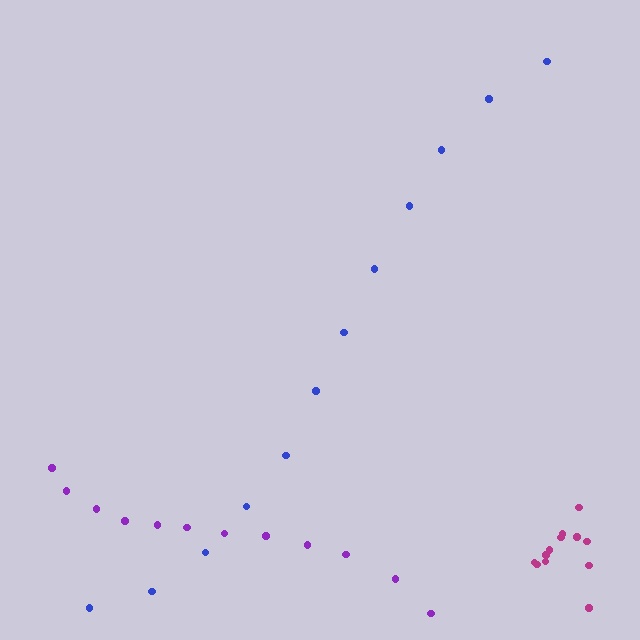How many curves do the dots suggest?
There are 3 distinct paths.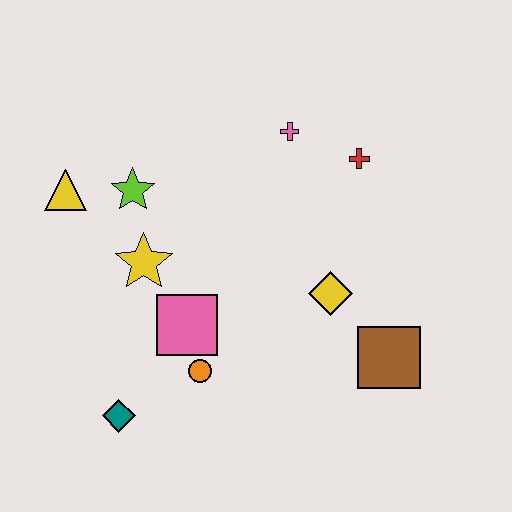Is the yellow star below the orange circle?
No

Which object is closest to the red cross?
The pink cross is closest to the red cross.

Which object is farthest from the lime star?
The brown square is farthest from the lime star.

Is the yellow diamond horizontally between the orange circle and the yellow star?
No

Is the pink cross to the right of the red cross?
No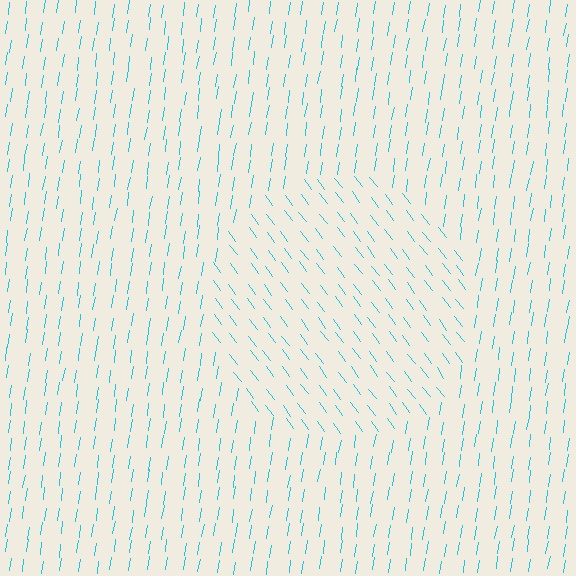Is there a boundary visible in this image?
Yes, there is a texture boundary formed by a change in line orientation.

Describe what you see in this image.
The image is filled with small cyan line segments. A circle region in the image has lines oriented differently from the surrounding lines, creating a visible texture boundary.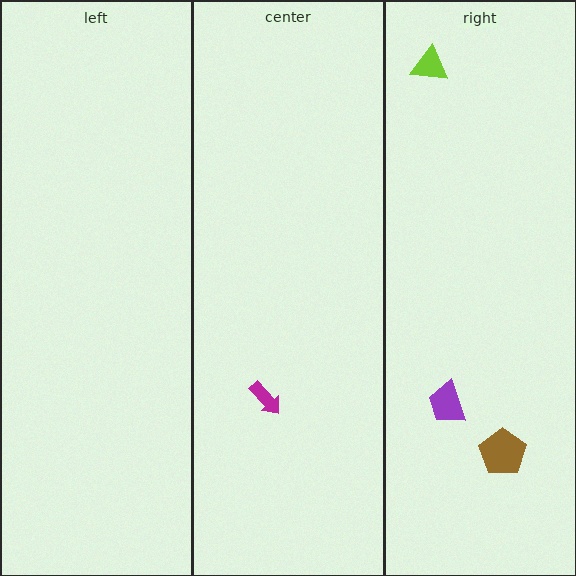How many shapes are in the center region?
1.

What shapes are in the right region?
The brown pentagon, the lime triangle, the purple trapezoid.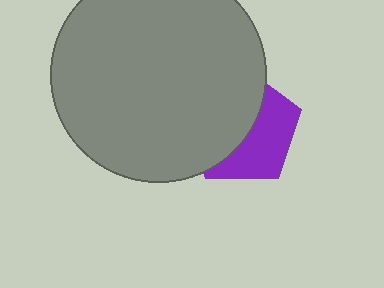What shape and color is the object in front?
The object in front is a gray circle.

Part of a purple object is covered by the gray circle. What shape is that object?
It is a pentagon.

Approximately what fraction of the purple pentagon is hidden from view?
Roughly 55% of the purple pentagon is hidden behind the gray circle.